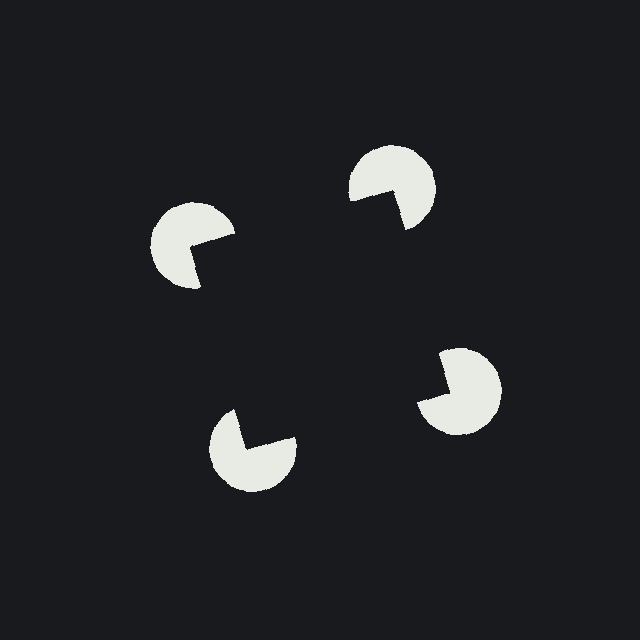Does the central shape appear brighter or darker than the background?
It typically appears slightly darker than the background, even though no actual brightness change is drawn.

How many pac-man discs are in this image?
There are 4 — one at each vertex of the illusory square.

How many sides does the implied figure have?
4 sides.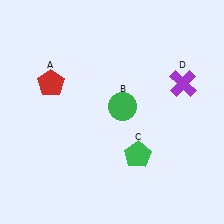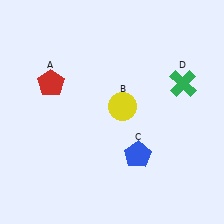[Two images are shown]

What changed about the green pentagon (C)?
In Image 1, C is green. In Image 2, it changed to blue.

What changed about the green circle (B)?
In Image 1, B is green. In Image 2, it changed to yellow.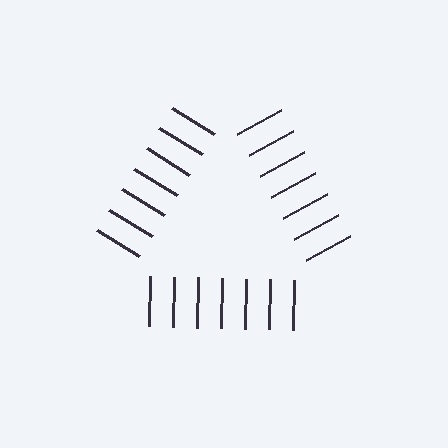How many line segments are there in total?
21 — 7 along each of the 3 edges.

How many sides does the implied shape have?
3 sides — the line-ends trace a triangle.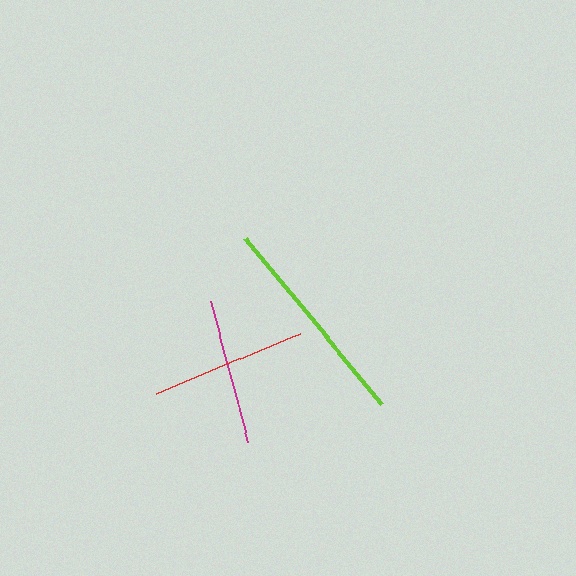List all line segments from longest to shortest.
From longest to shortest: lime, red, magenta.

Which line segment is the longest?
The lime line is the longest at approximately 215 pixels.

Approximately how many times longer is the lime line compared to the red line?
The lime line is approximately 1.4 times the length of the red line.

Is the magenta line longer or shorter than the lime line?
The lime line is longer than the magenta line.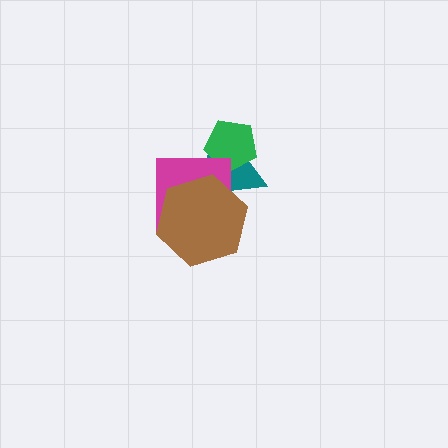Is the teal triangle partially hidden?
Yes, it is partially covered by another shape.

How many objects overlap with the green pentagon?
1 object overlaps with the green pentagon.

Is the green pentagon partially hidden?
No, no other shape covers it.